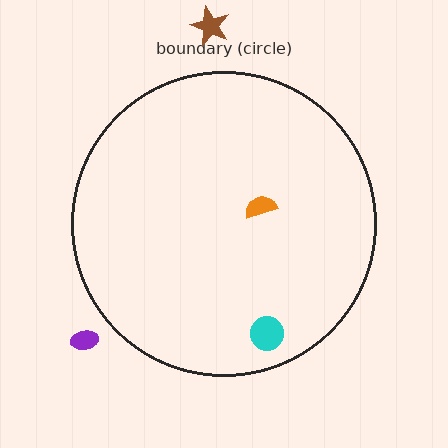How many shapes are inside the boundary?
2 inside, 2 outside.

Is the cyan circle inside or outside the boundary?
Inside.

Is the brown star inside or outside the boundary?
Outside.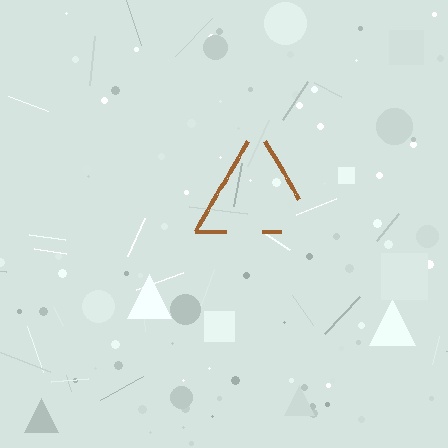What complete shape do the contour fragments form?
The contour fragments form a triangle.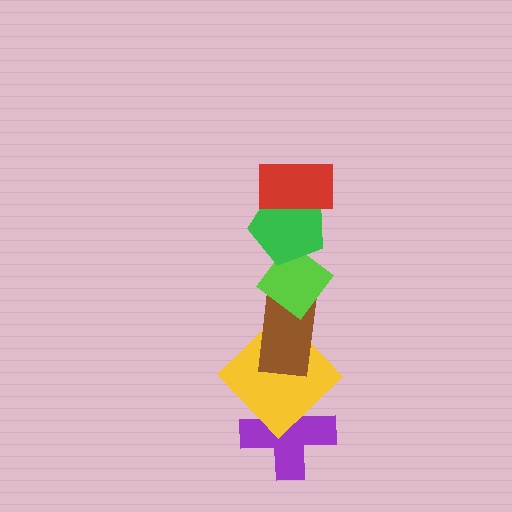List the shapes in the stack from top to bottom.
From top to bottom: the red rectangle, the green pentagon, the lime diamond, the brown rectangle, the yellow diamond, the purple cross.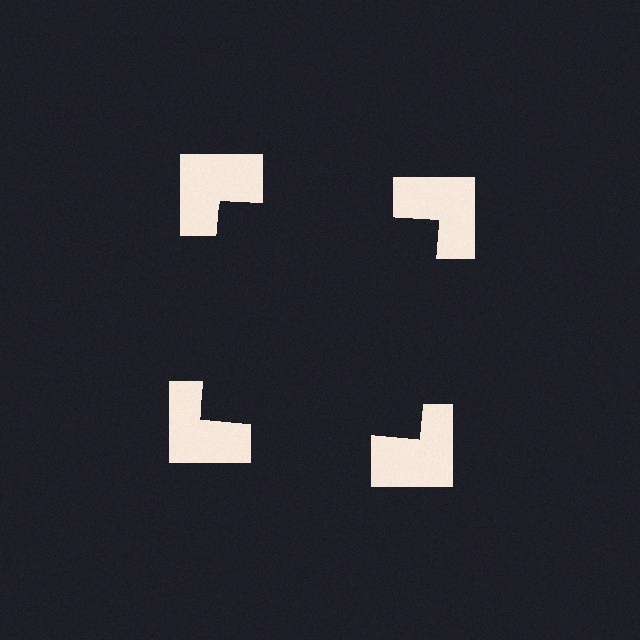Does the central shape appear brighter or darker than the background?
It typically appears slightly darker than the background, even though no actual brightness change is drawn.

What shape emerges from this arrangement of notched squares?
An illusory square — its edges are inferred from the aligned wedge cuts in the notched squares, not physically drawn.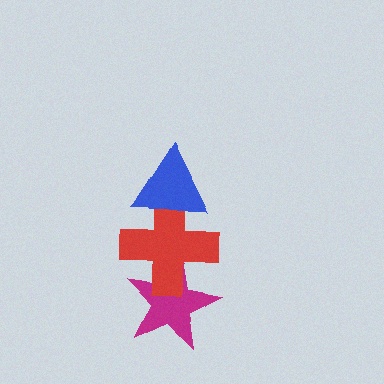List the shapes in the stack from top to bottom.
From top to bottom: the blue triangle, the red cross, the magenta star.